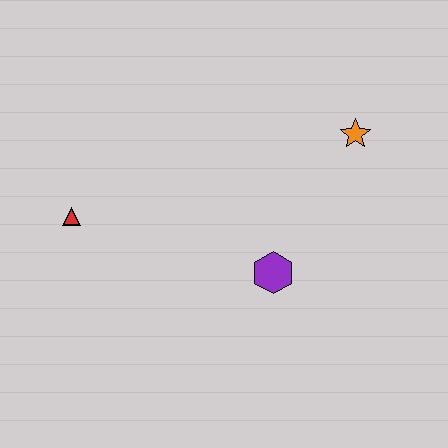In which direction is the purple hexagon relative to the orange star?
The purple hexagon is below the orange star.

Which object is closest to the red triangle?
The purple hexagon is closest to the red triangle.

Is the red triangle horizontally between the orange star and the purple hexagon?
No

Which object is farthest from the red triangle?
The orange star is farthest from the red triangle.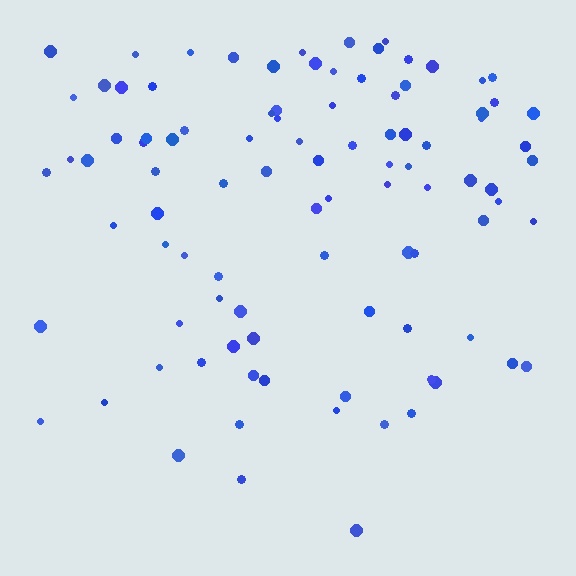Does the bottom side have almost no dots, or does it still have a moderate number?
Still a moderate number, just noticeably fewer than the top.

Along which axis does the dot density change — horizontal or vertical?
Vertical.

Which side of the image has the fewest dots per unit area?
The bottom.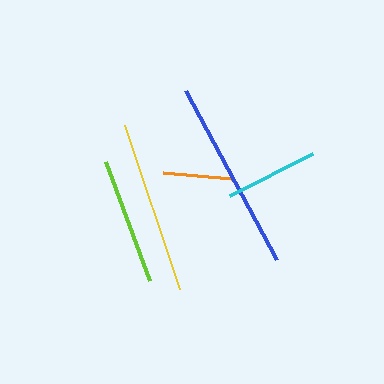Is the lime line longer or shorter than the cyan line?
The lime line is longer than the cyan line.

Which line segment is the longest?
The blue line is the longest at approximately 192 pixels.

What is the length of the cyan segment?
The cyan segment is approximately 93 pixels long.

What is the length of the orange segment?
The orange segment is approximately 68 pixels long.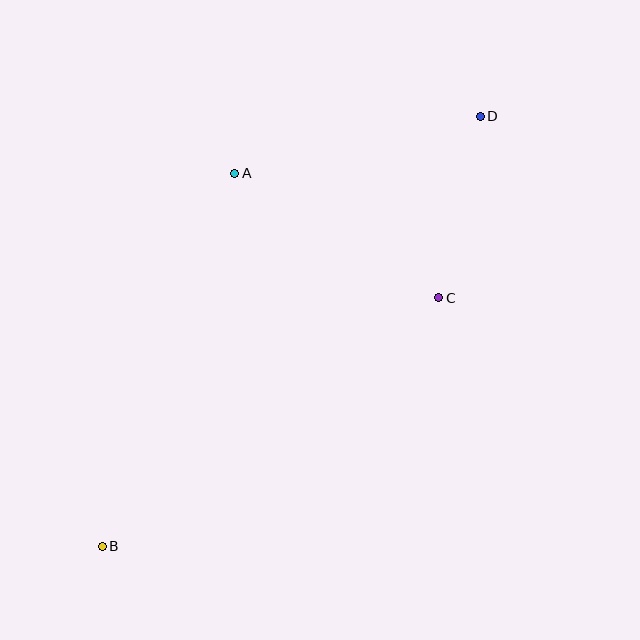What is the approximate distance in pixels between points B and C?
The distance between B and C is approximately 419 pixels.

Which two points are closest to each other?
Points C and D are closest to each other.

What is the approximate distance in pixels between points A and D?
The distance between A and D is approximately 252 pixels.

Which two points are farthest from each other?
Points B and D are farthest from each other.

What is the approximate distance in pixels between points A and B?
The distance between A and B is approximately 396 pixels.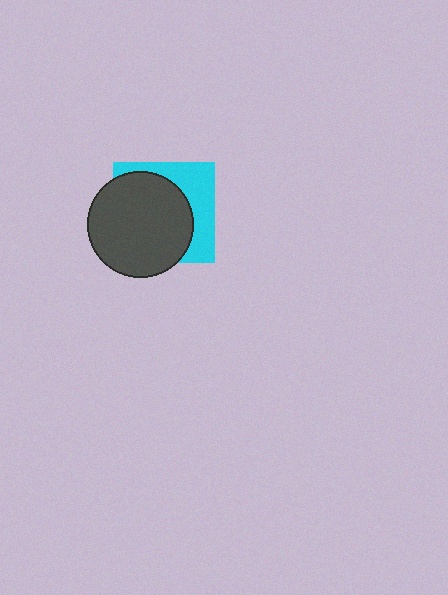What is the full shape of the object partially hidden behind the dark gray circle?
The partially hidden object is a cyan square.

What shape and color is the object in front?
The object in front is a dark gray circle.